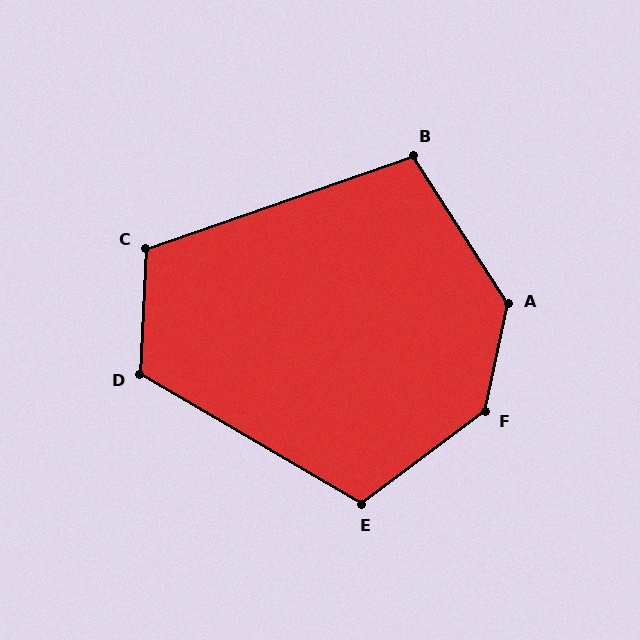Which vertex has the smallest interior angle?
B, at approximately 104 degrees.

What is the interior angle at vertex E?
Approximately 113 degrees (obtuse).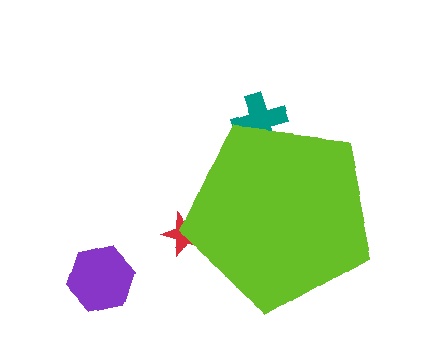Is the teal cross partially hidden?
Yes, the teal cross is partially hidden behind the lime pentagon.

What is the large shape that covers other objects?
A lime pentagon.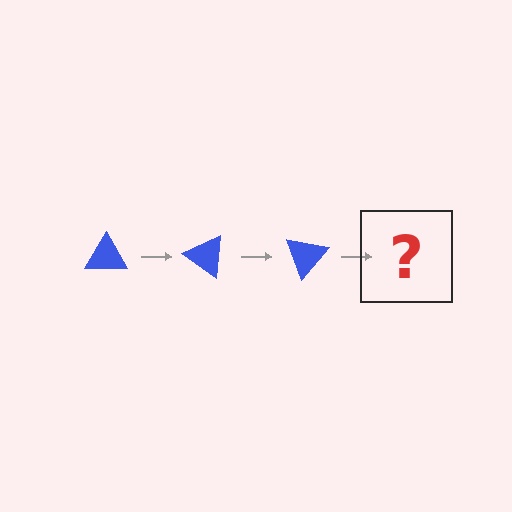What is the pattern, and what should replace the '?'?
The pattern is that the triangle rotates 35 degrees each step. The '?' should be a blue triangle rotated 105 degrees.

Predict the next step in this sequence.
The next step is a blue triangle rotated 105 degrees.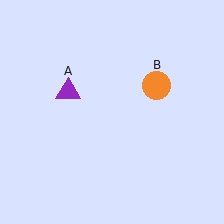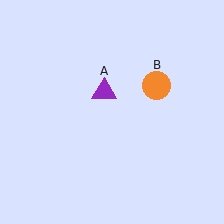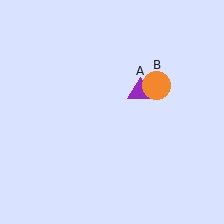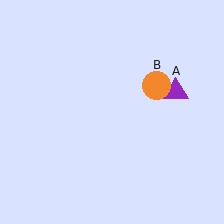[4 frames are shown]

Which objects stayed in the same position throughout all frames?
Orange circle (object B) remained stationary.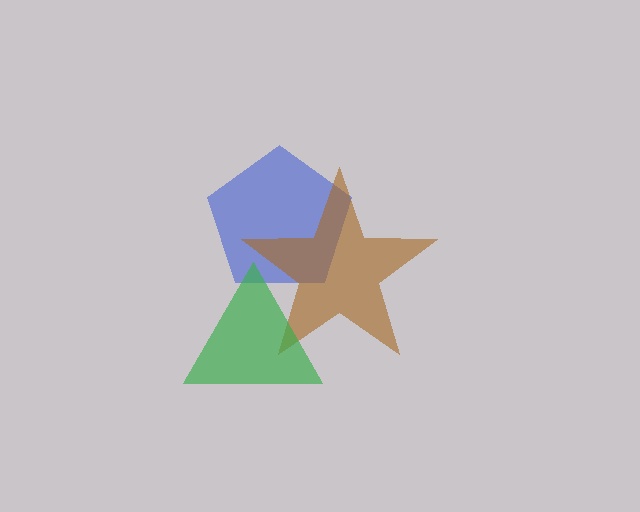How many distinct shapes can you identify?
There are 3 distinct shapes: a blue pentagon, a brown star, a green triangle.